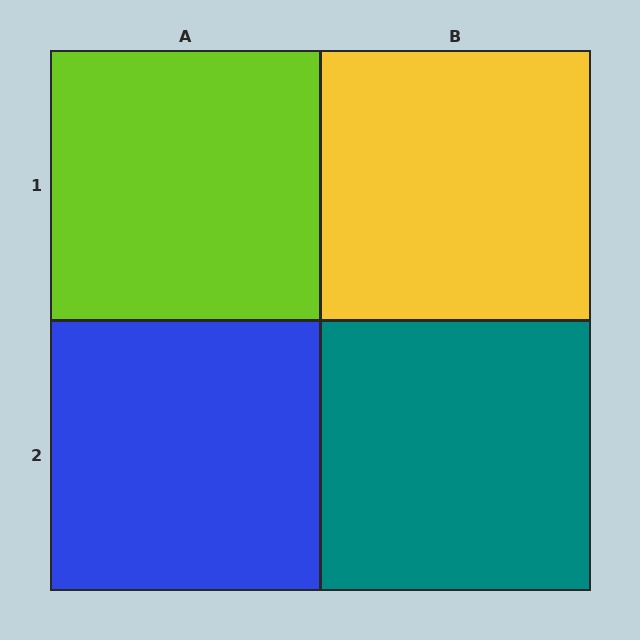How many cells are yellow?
1 cell is yellow.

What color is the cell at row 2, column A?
Blue.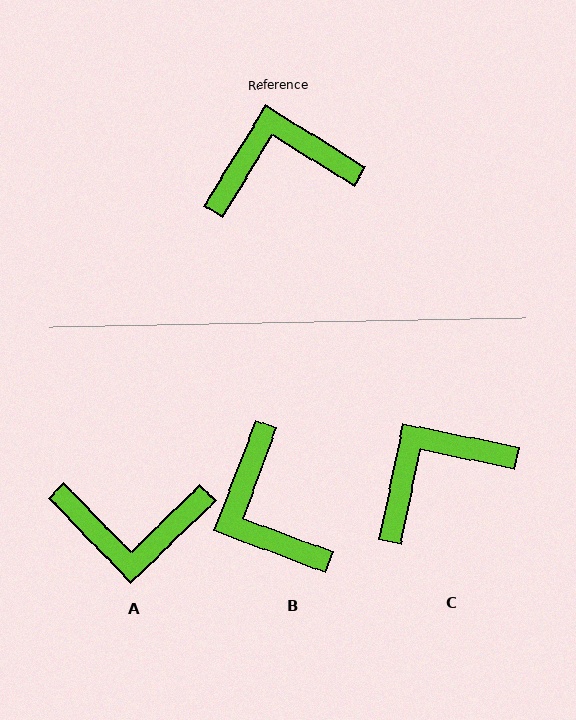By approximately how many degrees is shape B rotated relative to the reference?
Approximately 101 degrees counter-clockwise.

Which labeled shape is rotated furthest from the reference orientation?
A, about 166 degrees away.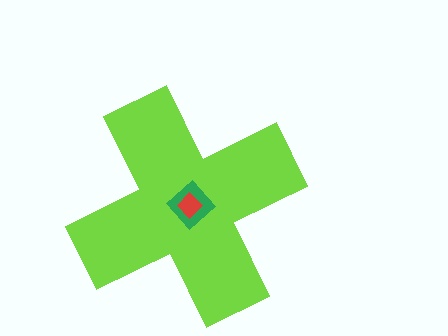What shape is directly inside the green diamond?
The red diamond.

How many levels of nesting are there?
3.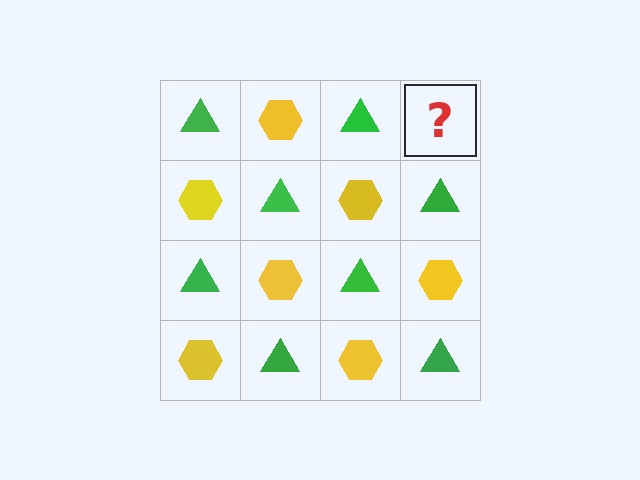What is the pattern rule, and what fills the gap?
The rule is that it alternates green triangle and yellow hexagon in a checkerboard pattern. The gap should be filled with a yellow hexagon.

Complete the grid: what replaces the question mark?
The question mark should be replaced with a yellow hexagon.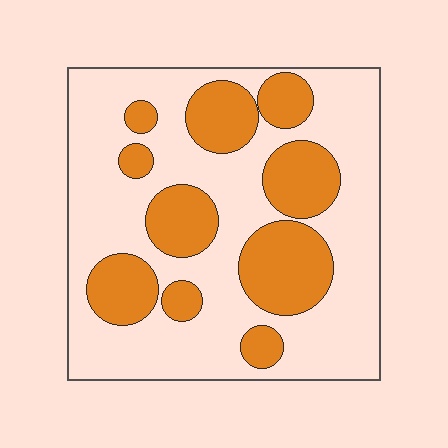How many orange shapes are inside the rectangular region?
10.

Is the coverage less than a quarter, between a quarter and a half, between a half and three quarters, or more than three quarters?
Between a quarter and a half.